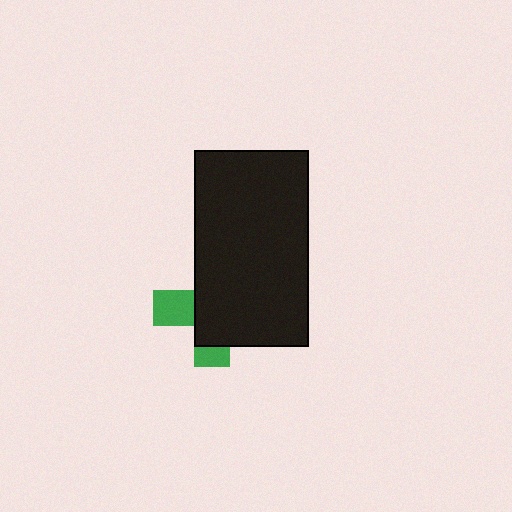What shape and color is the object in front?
The object in front is a black rectangle.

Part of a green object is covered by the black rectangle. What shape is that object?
It is a cross.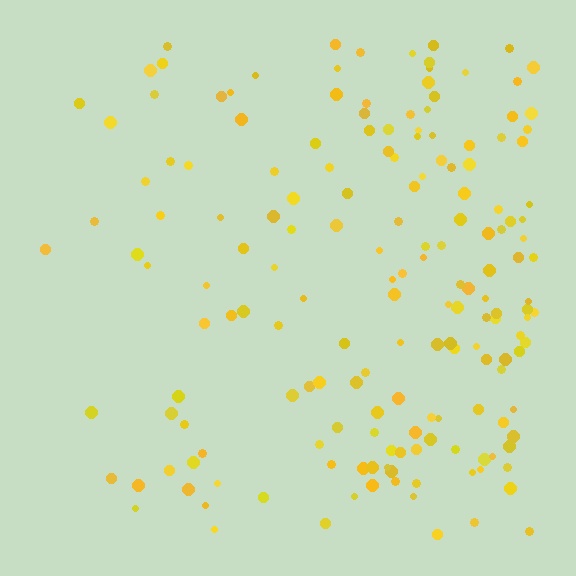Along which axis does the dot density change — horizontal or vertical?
Horizontal.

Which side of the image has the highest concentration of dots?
The right.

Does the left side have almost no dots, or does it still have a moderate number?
Still a moderate number, just noticeably fewer than the right.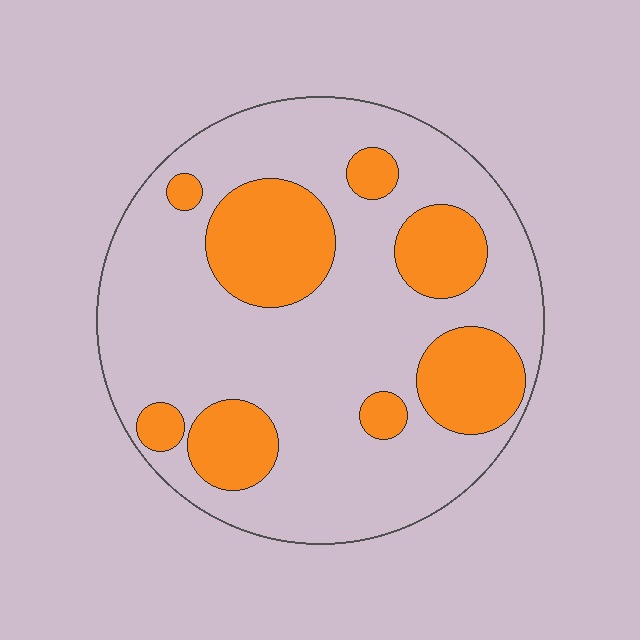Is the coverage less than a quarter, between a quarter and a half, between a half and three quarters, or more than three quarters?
Between a quarter and a half.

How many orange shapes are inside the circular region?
8.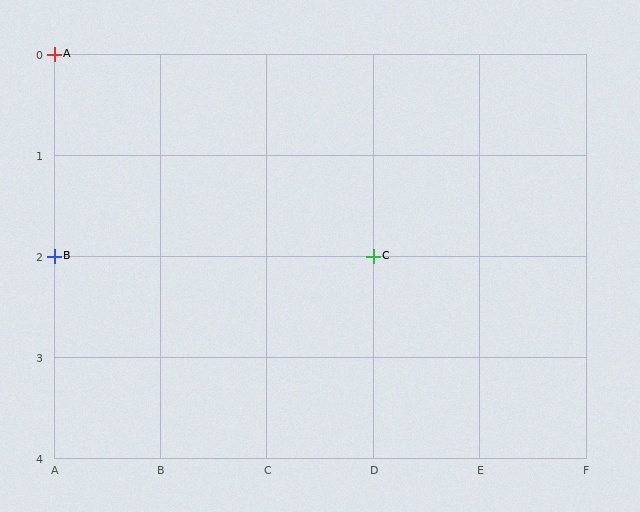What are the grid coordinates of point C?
Point C is at grid coordinates (D, 2).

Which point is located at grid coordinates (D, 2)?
Point C is at (D, 2).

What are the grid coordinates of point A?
Point A is at grid coordinates (A, 0).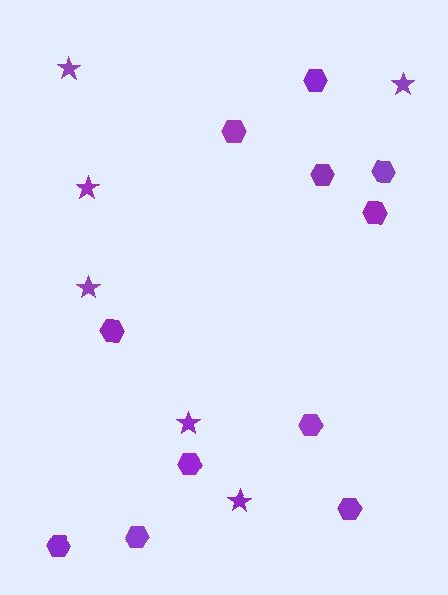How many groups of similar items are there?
There are 2 groups: one group of stars (6) and one group of hexagons (11).